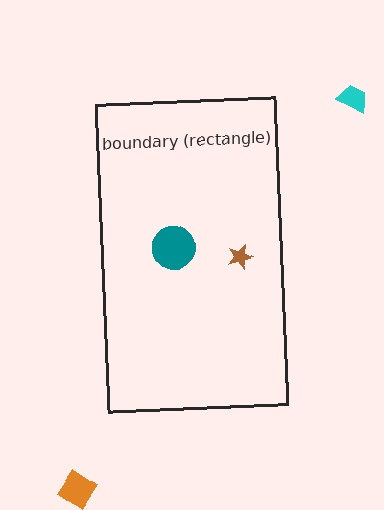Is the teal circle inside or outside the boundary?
Inside.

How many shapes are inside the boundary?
2 inside, 2 outside.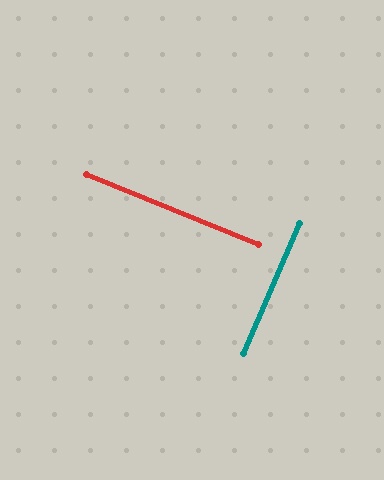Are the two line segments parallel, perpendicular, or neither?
Perpendicular — they meet at approximately 88°.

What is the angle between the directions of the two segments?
Approximately 88 degrees.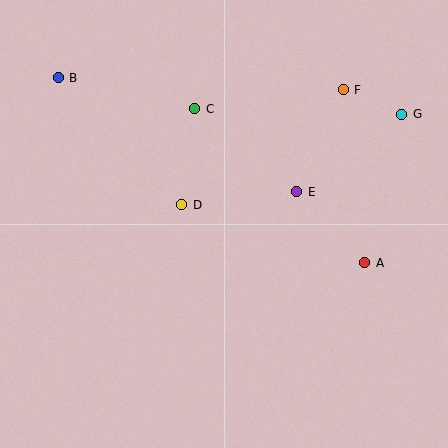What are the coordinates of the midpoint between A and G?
The midpoint between A and G is at (383, 189).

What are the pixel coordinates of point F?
Point F is at (343, 90).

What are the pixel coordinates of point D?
Point D is at (182, 205).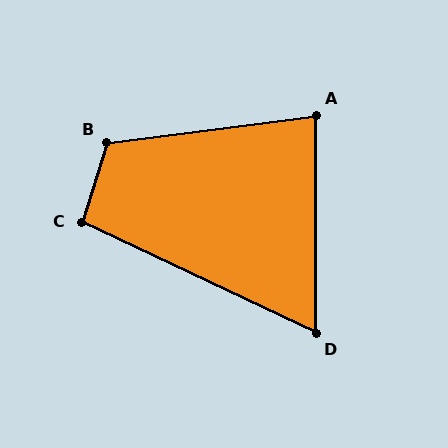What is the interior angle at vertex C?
Approximately 98 degrees (obtuse).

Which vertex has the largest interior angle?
B, at approximately 115 degrees.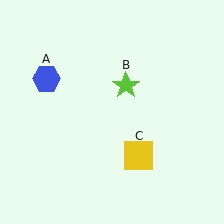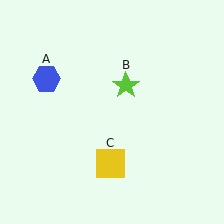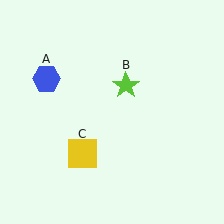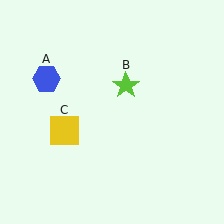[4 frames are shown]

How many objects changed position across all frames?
1 object changed position: yellow square (object C).